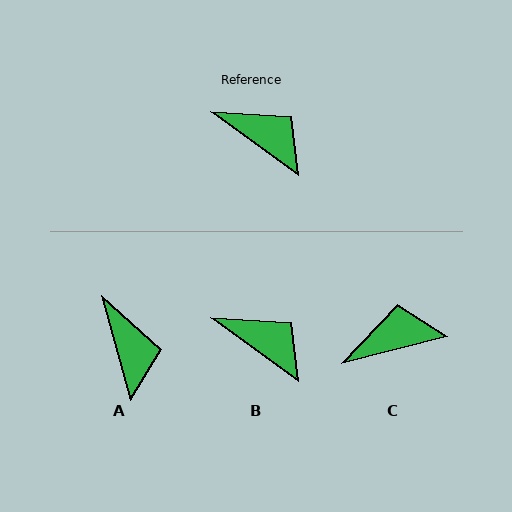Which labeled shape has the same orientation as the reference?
B.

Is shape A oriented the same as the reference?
No, it is off by about 38 degrees.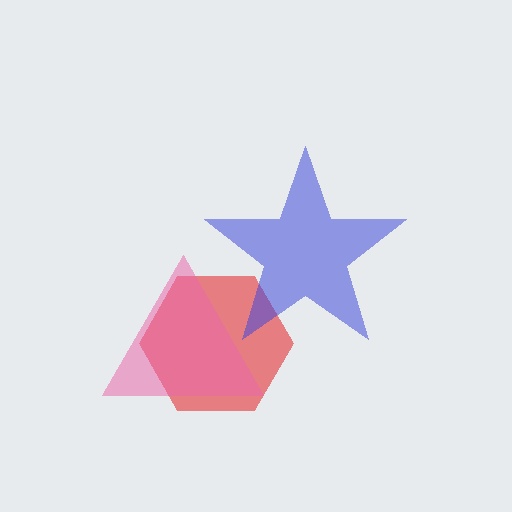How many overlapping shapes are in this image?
There are 3 overlapping shapes in the image.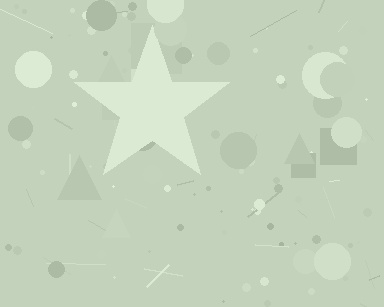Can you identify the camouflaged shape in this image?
The camouflaged shape is a star.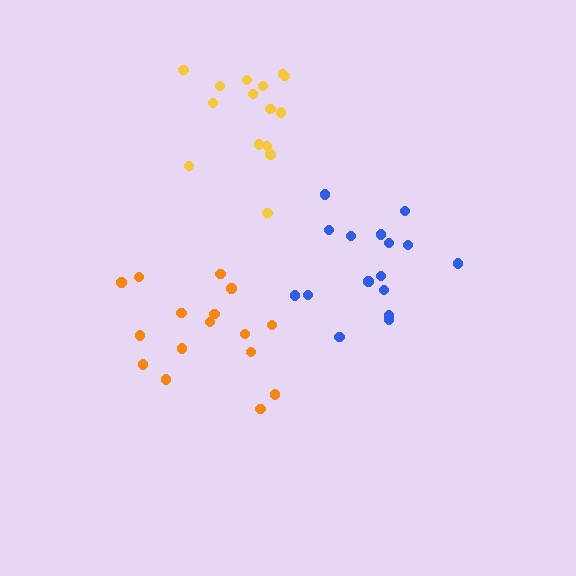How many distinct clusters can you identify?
There are 3 distinct clusters.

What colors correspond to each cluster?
The clusters are colored: orange, blue, yellow.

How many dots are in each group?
Group 1: 16 dots, Group 2: 16 dots, Group 3: 15 dots (47 total).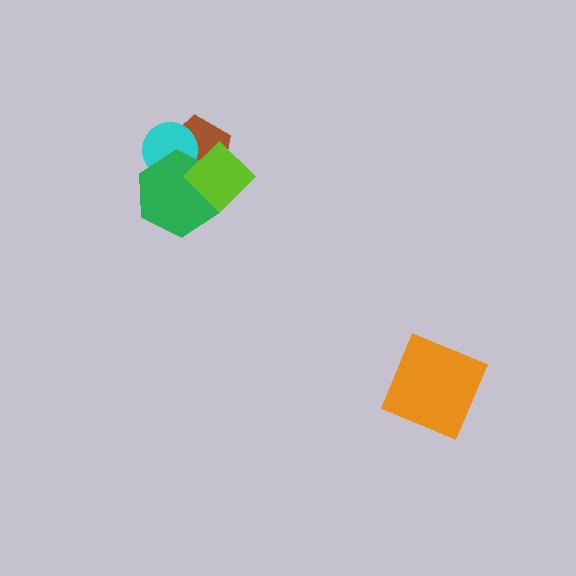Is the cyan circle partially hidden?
Yes, it is partially covered by another shape.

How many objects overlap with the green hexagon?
3 objects overlap with the green hexagon.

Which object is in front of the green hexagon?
The lime diamond is in front of the green hexagon.